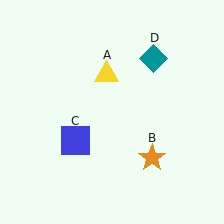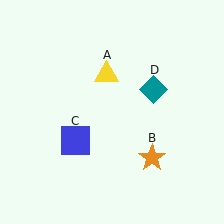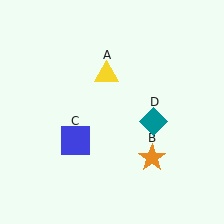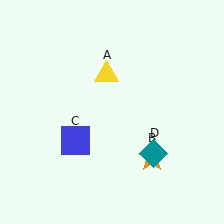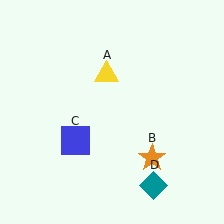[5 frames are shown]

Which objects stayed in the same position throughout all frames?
Yellow triangle (object A) and orange star (object B) and blue square (object C) remained stationary.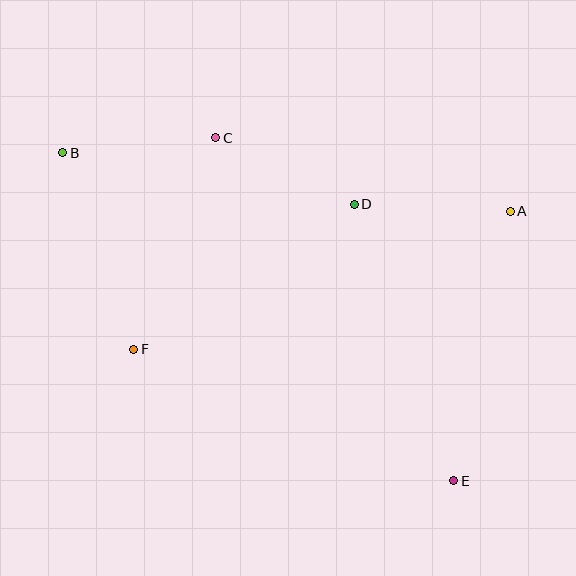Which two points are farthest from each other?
Points B and E are farthest from each other.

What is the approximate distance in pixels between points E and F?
The distance between E and F is approximately 346 pixels.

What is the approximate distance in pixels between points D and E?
The distance between D and E is approximately 294 pixels.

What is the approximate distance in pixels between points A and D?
The distance between A and D is approximately 156 pixels.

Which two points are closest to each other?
Points B and C are closest to each other.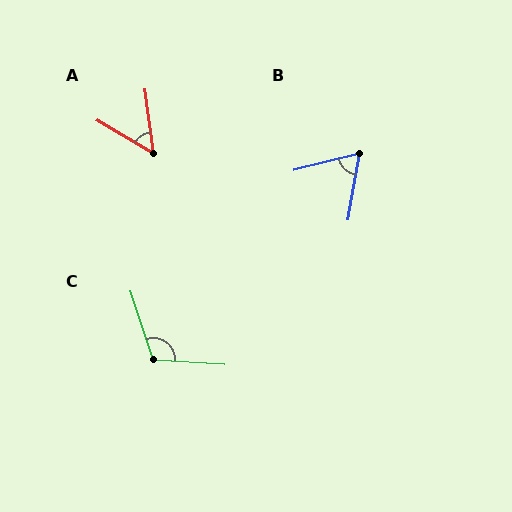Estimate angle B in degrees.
Approximately 65 degrees.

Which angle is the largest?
C, at approximately 112 degrees.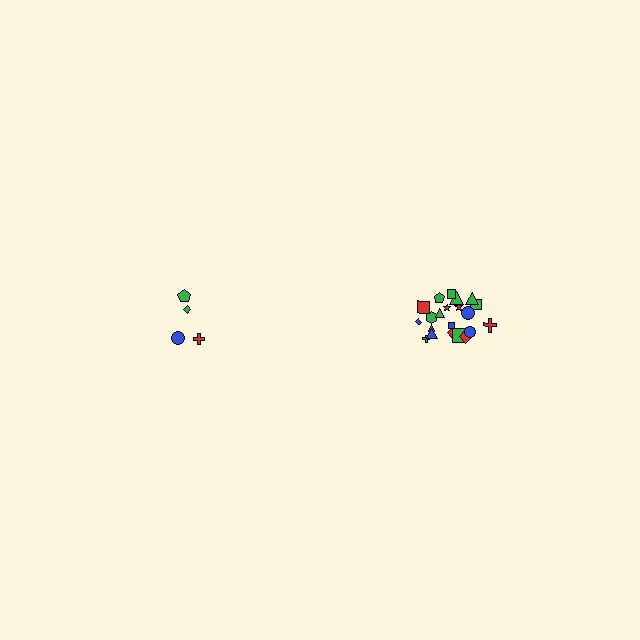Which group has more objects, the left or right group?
The right group.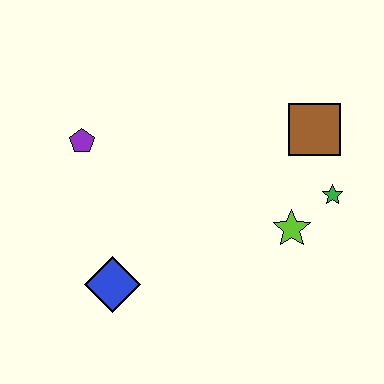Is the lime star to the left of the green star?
Yes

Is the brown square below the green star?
No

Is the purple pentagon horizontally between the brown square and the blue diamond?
No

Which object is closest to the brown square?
The green star is closest to the brown square.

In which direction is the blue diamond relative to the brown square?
The blue diamond is to the left of the brown square.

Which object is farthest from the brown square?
The blue diamond is farthest from the brown square.